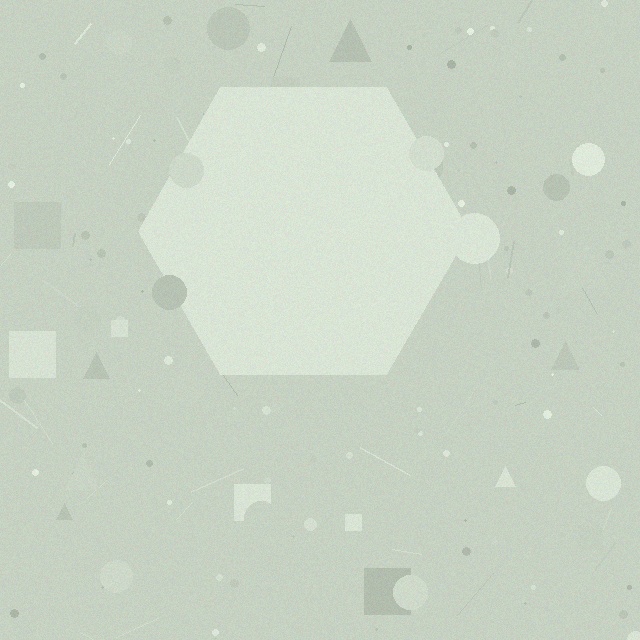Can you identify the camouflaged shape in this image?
The camouflaged shape is a hexagon.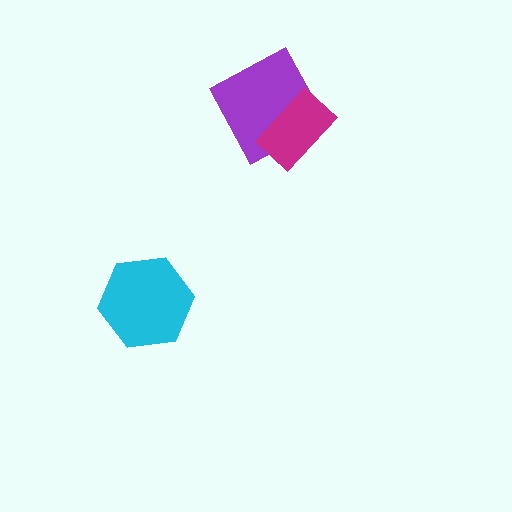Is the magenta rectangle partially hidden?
No, no other shape covers it.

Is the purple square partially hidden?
Yes, it is partially covered by another shape.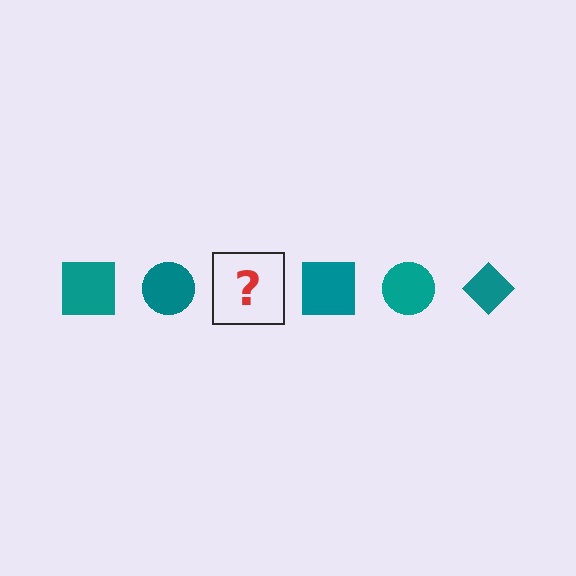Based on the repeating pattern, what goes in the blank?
The blank should be a teal diamond.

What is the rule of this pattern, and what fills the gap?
The rule is that the pattern cycles through square, circle, diamond shapes in teal. The gap should be filled with a teal diamond.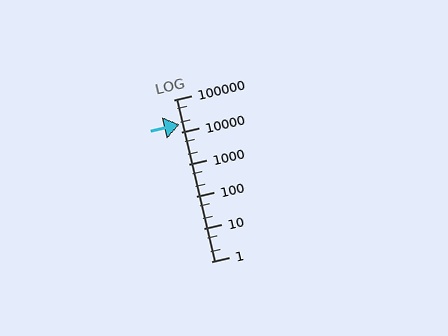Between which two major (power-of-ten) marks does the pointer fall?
The pointer is between 10000 and 100000.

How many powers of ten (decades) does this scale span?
The scale spans 5 decades, from 1 to 100000.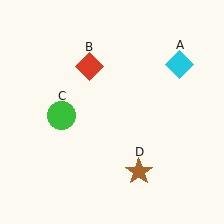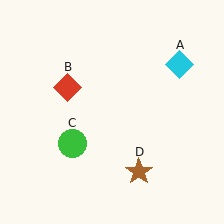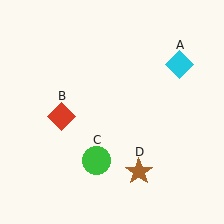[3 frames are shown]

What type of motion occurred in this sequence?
The red diamond (object B), green circle (object C) rotated counterclockwise around the center of the scene.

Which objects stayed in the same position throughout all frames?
Cyan diamond (object A) and brown star (object D) remained stationary.